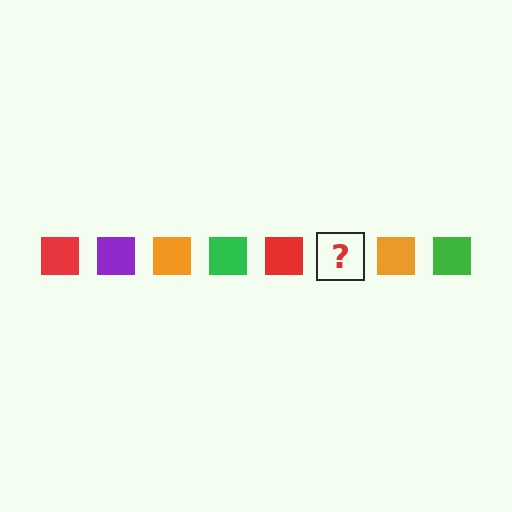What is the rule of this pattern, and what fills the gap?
The rule is that the pattern cycles through red, purple, orange, green squares. The gap should be filled with a purple square.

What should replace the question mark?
The question mark should be replaced with a purple square.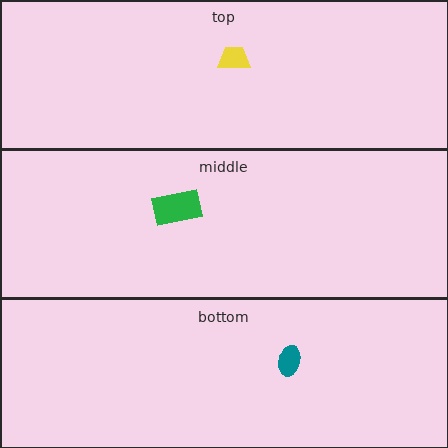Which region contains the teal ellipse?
The bottom region.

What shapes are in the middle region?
The green rectangle.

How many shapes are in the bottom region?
1.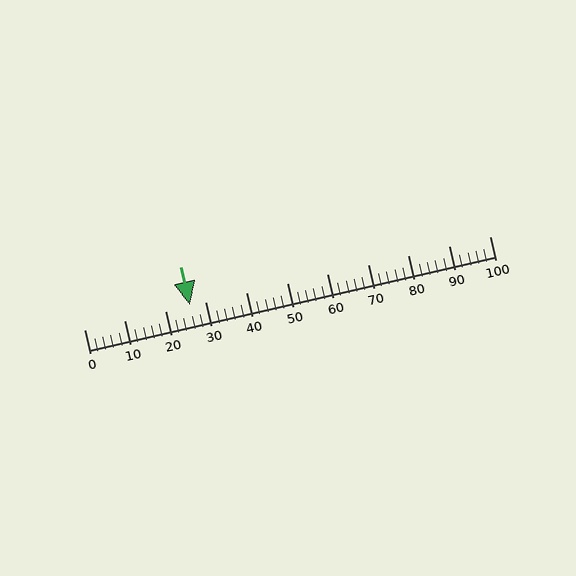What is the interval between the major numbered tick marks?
The major tick marks are spaced 10 units apart.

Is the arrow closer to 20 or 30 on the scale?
The arrow is closer to 30.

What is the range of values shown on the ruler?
The ruler shows values from 0 to 100.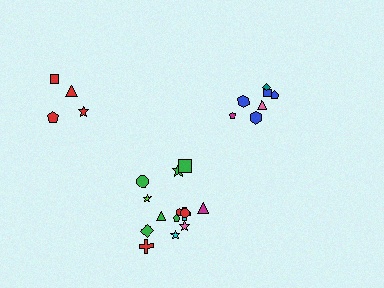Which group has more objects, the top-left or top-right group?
The top-right group.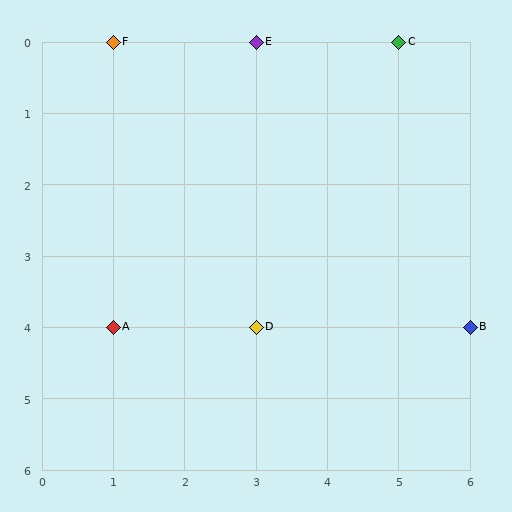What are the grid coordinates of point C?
Point C is at grid coordinates (5, 0).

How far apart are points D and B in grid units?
Points D and B are 3 columns apart.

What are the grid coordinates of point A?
Point A is at grid coordinates (1, 4).